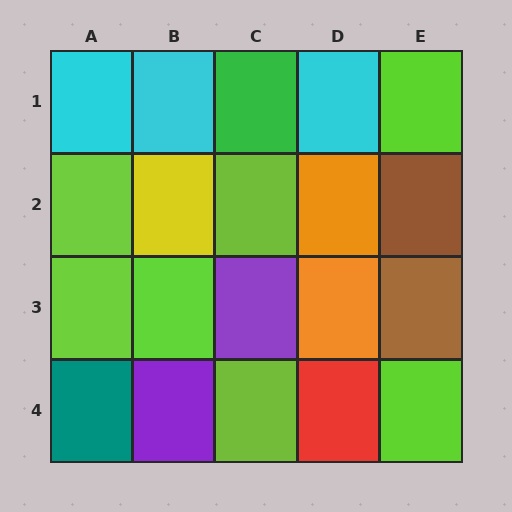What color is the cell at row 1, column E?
Lime.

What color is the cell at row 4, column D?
Red.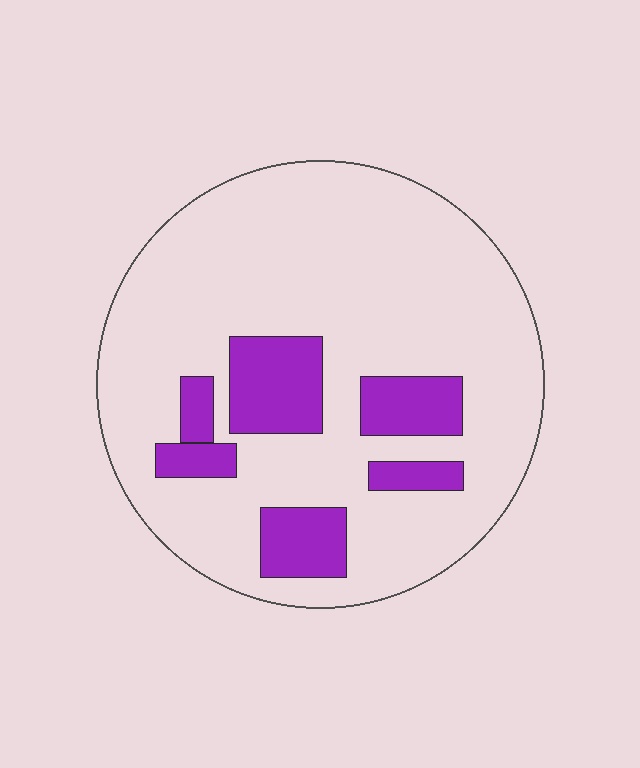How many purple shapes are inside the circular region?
6.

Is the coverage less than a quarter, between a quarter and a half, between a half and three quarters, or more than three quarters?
Less than a quarter.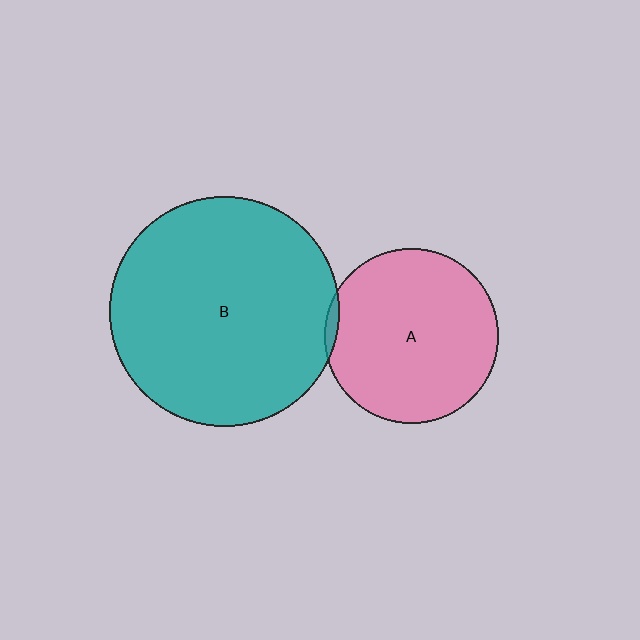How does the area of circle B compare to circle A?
Approximately 1.7 times.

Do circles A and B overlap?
Yes.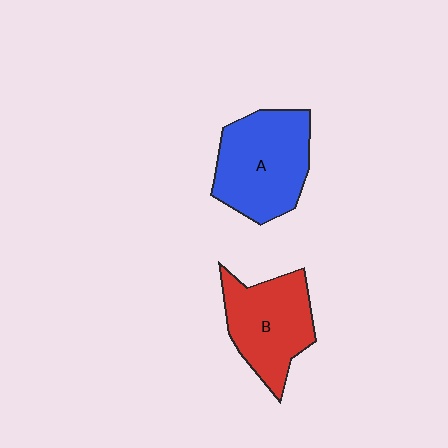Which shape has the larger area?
Shape A (blue).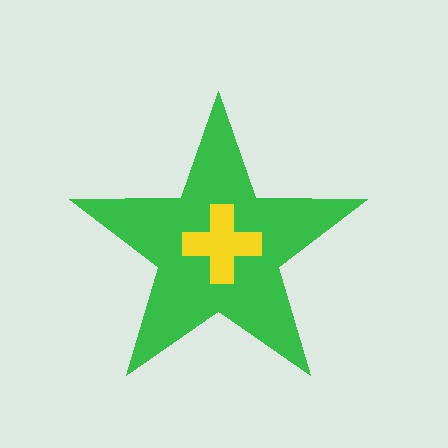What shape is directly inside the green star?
The yellow cross.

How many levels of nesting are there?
2.